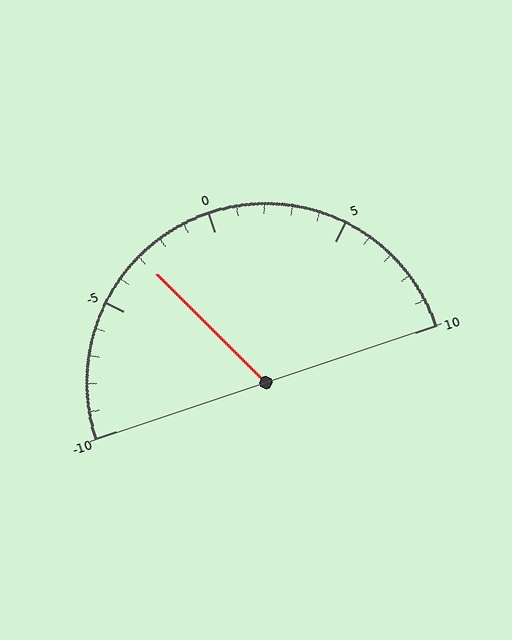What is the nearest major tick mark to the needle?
The nearest major tick mark is -5.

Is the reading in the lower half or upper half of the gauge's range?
The reading is in the lower half of the range (-10 to 10).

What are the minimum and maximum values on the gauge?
The gauge ranges from -10 to 10.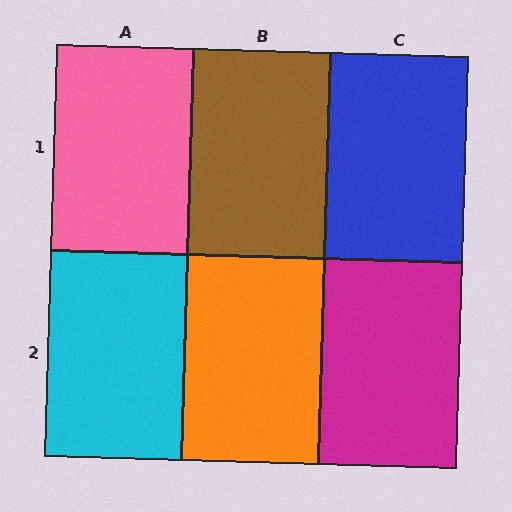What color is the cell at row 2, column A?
Cyan.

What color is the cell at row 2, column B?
Orange.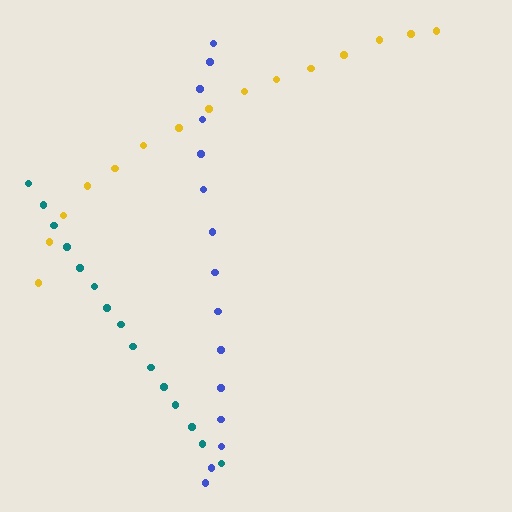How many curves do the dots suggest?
There are 3 distinct paths.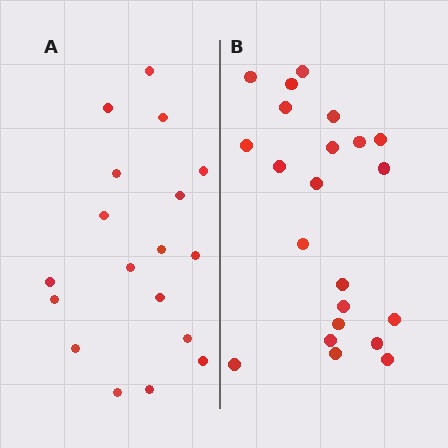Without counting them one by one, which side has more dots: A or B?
Region B (the right region) has more dots.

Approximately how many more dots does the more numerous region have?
Region B has about 4 more dots than region A.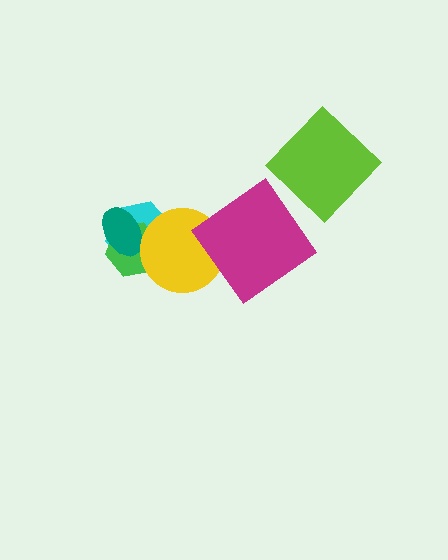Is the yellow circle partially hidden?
Yes, it is partially covered by another shape.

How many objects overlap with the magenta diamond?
1 object overlaps with the magenta diamond.